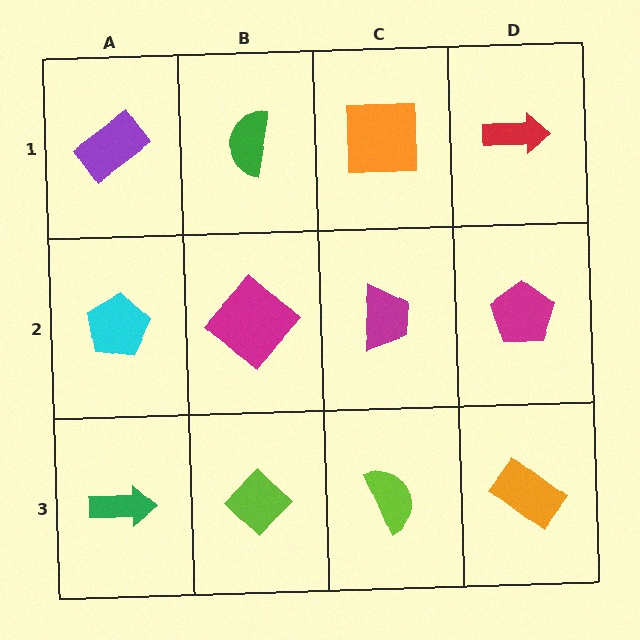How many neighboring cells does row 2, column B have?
4.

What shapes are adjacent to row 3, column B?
A magenta diamond (row 2, column B), a green arrow (row 3, column A), a lime semicircle (row 3, column C).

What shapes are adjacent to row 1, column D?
A magenta pentagon (row 2, column D), an orange square (row 1, column C).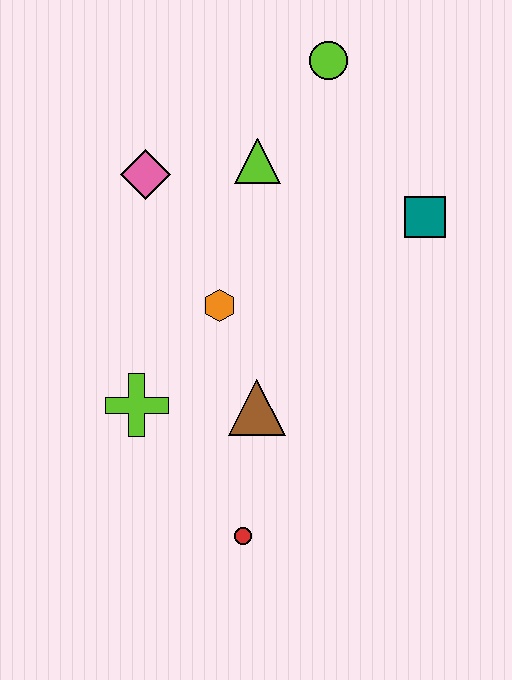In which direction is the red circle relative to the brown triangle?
The red circle is below the brown triangle.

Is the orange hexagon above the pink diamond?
No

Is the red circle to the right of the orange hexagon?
Yes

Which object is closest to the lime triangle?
The pink diamond is closest to the lime triangle.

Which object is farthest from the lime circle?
The red circle is farthest from the lime circle.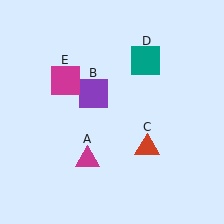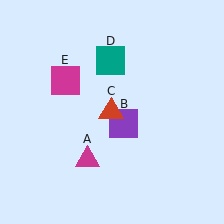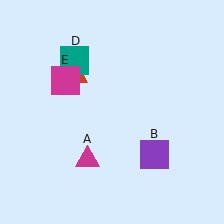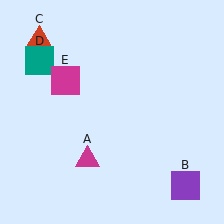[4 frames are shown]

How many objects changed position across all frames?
3 objects changed position: purple square (object B), red triangle (object C), teal square (object D).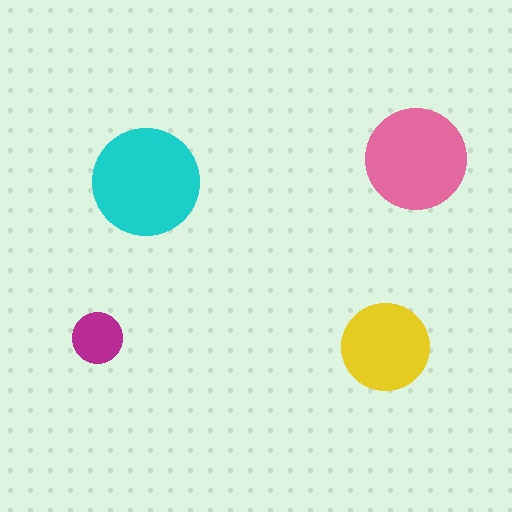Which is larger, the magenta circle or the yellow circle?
The yellow one.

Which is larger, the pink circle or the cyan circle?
The cyan one.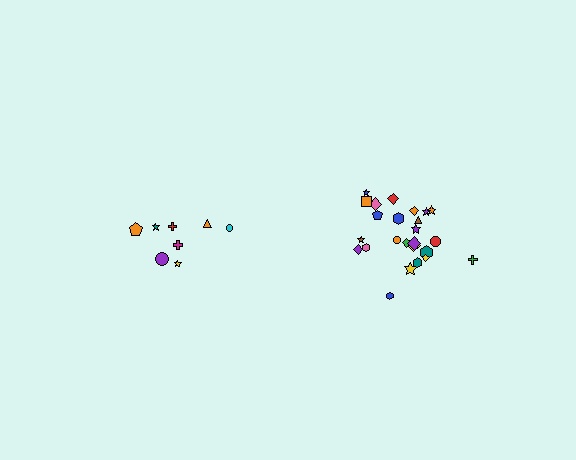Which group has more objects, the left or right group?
The right group.